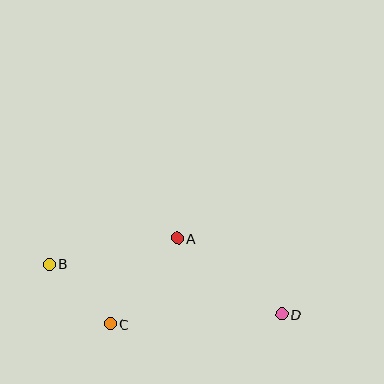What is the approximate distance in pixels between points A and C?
The distance between A and C is approximately 109 pixels.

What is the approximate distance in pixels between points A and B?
The distance between A and B is approximately 131 pixels.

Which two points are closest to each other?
Points B and C are closest to each other.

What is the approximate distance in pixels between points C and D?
The distance between C and D is approximately 172 pixels.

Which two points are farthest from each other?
Points B and D are farthest from each other.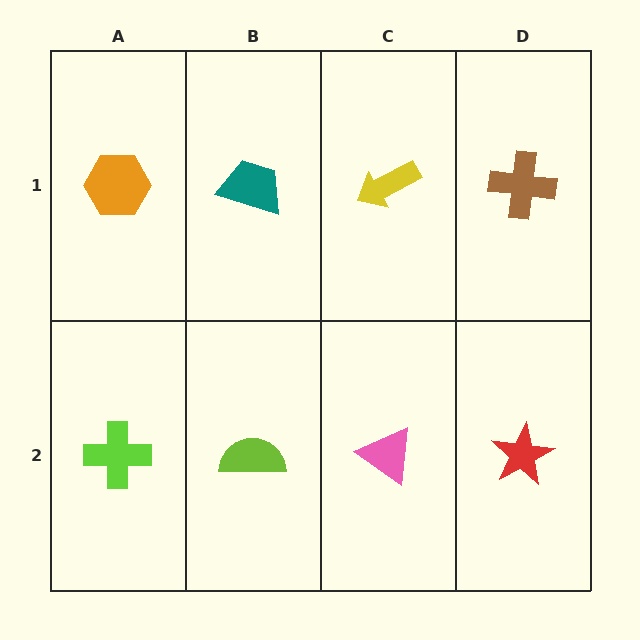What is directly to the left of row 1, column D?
A yellow arrow.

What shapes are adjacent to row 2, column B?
A teal trapezoid (row 1, column B), a lime cross (row 2, column A), a pink triangle (row 2, column C).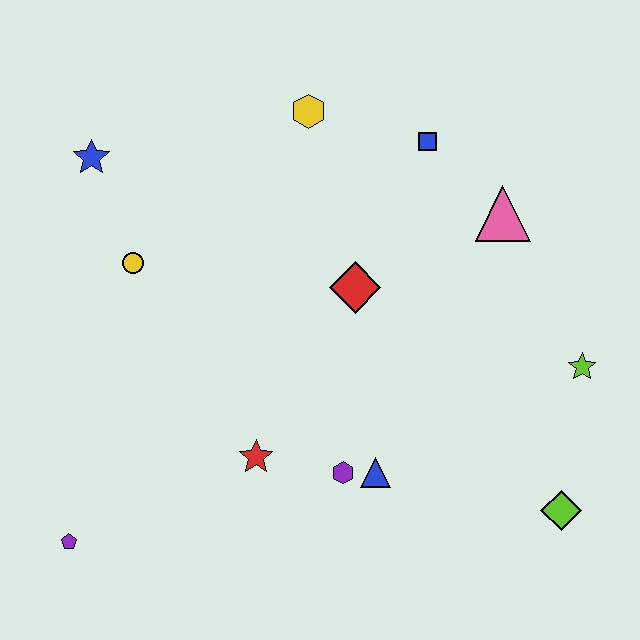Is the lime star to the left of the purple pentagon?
No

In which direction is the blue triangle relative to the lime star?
The blue triangle is to the left of the lime star.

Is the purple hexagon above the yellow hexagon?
No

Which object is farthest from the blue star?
The lime diamond is farthest from the blue star.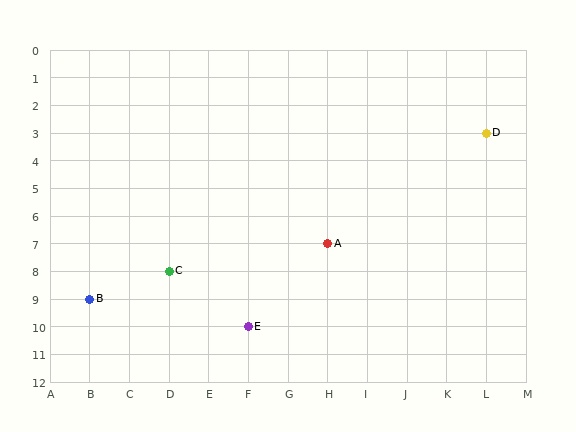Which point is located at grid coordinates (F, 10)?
Point E is at (F, 10).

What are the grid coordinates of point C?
Point C is at grid coordinates (D, 8).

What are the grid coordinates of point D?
Point D is at grid coordinates (L, 3).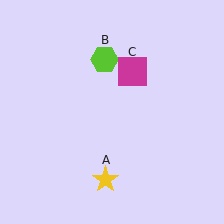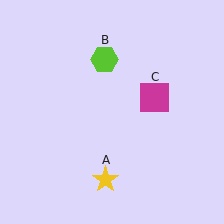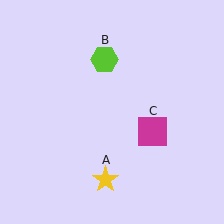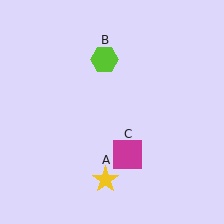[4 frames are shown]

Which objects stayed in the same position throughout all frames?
Yellow star (object A) and lime hexagon (object B) remained stationary.